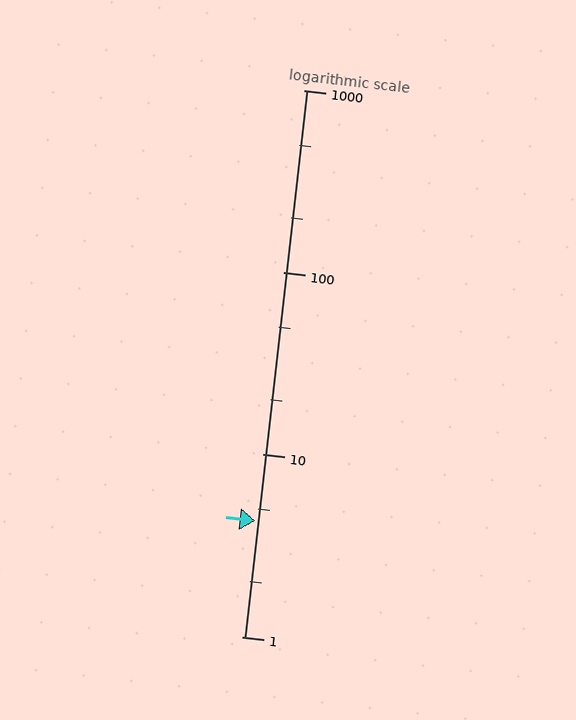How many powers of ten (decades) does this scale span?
The scale spans 3 decades, from 1 to 1000.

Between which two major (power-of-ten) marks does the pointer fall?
The pointer is between 1 and 10.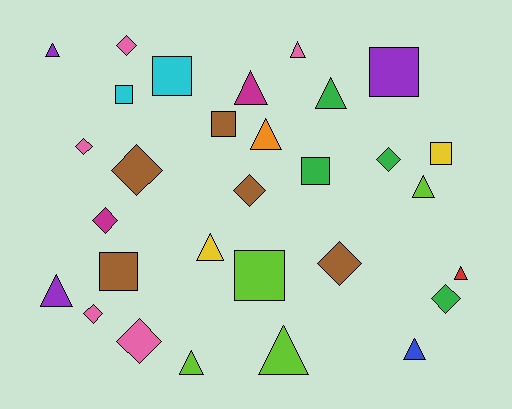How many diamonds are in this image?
There are 10 diamonds.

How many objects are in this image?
There are 30 objects.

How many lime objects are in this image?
There are 4 lime objects.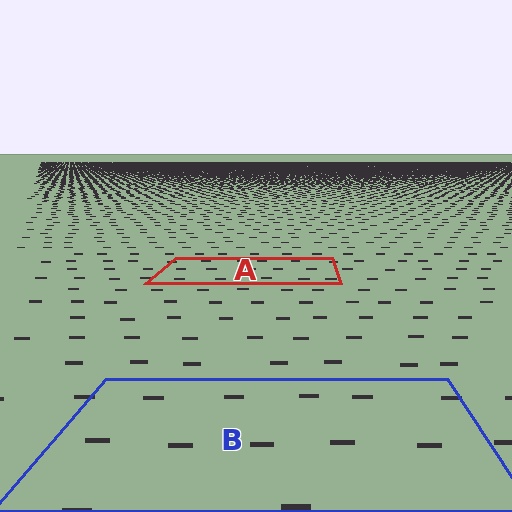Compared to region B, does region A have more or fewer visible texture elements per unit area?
Region A has more texture elements per unit area — they are packed more densely because it is farther away.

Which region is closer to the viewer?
Region B is closer. The texture elements there are larger and more spread out.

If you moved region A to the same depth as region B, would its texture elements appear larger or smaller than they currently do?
They would appear larger. At a closer depth, the same texture elements are projected at a bigger on-screen size.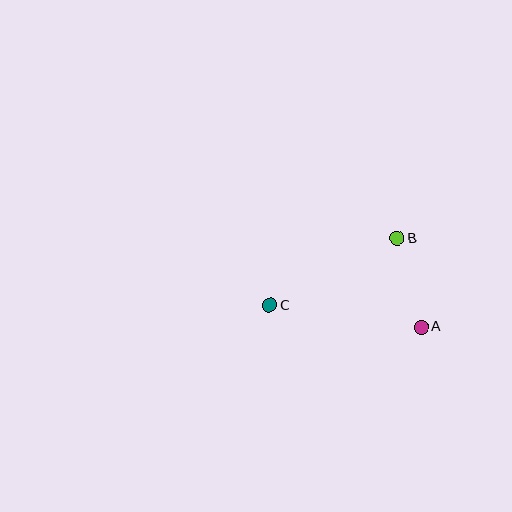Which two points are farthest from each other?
Points A and C are farthest from each other.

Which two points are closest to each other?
Points A and B are closest to each other.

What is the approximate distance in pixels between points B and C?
The distance between B and C is approximately 144 pixels.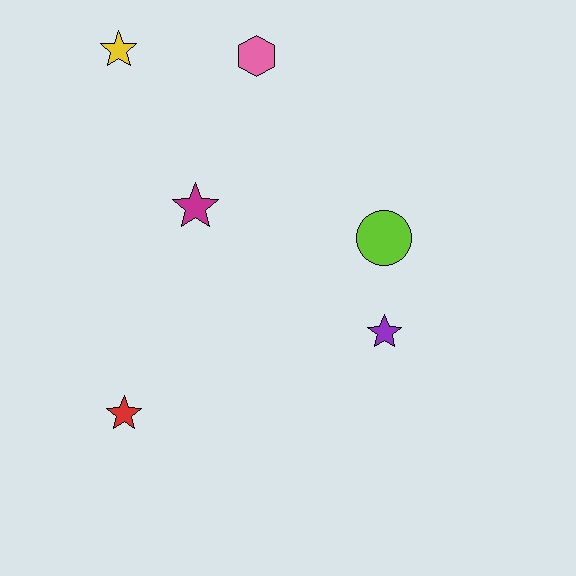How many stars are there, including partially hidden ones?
There are 4 stars.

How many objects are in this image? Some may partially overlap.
There are 6 objects.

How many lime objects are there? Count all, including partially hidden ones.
There is 1 lime object.